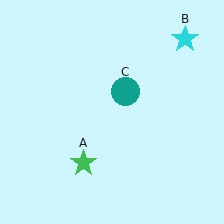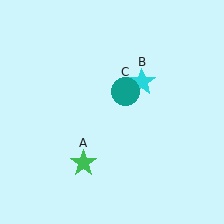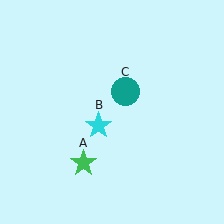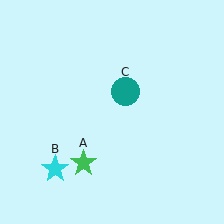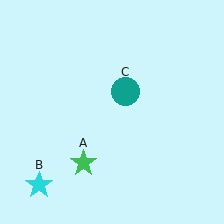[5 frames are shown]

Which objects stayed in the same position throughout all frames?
Green star (object A) and teal circle (object C) remained stationary.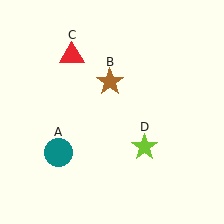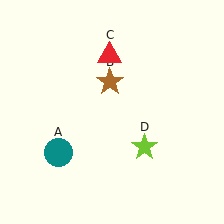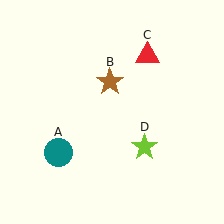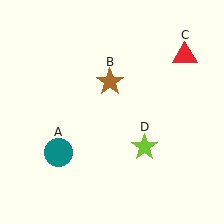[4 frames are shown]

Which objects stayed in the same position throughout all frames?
Teal circle (object A) and brown star (object B) and lime star (object D) remained stationary.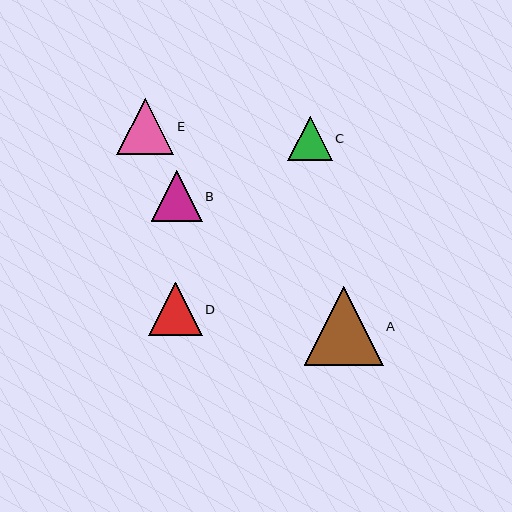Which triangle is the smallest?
Triangle C is the smallest with a size of approximately 44 pixels.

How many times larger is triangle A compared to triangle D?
Triangle A is approximately 1.5 times the size of triangle D.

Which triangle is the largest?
Triangle A is the largest with a size of approximately 79 pixels.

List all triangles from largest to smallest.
From largest to smallest: A, E, D, B, C.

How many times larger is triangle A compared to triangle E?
Triangle A is approximately 1.4 times the size of triangle E.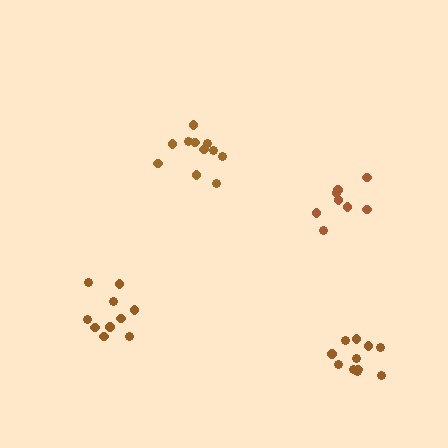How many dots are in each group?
Group 1: 10 dots, Group 2: 8 dots, Group 3: 11 dots, Group 4: 11 dots (40 total).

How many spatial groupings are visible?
There are 4 spatial groupings.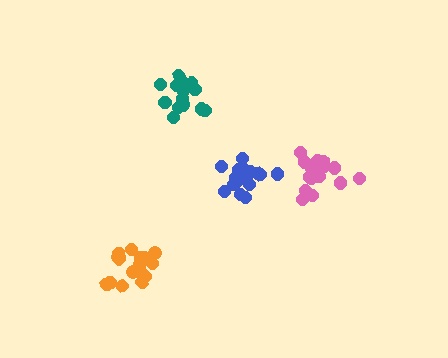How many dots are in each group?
Group 1: 18 dots, Group 2: 16 dots, Group 3: 17 dots, Group 4: 15 dots (66 total).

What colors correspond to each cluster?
The clusters are colored: blue, pink, orange, teal.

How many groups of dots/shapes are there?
There are 4 groups.